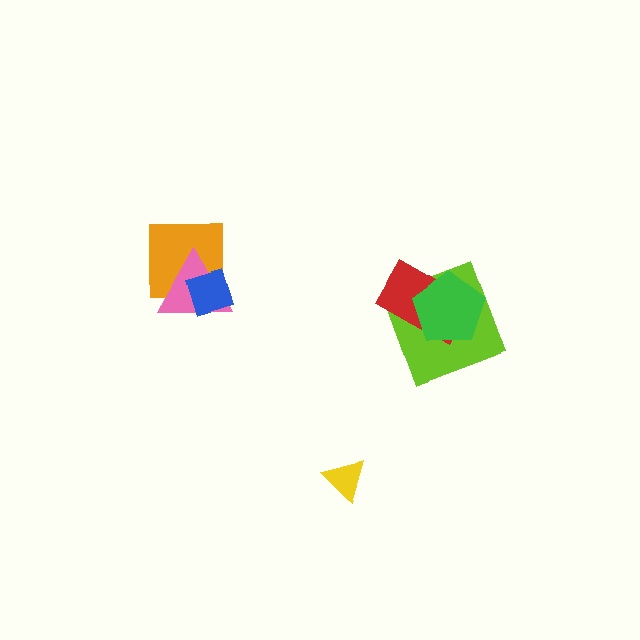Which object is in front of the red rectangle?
The green pentagon is in front of the red rectangle.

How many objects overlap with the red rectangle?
2 objects overlap with the red rectangle.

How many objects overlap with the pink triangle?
2 objects overlap with the pink triangle.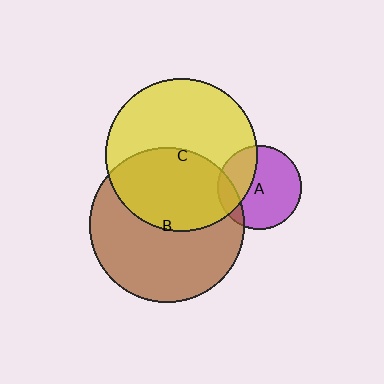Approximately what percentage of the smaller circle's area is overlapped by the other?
Approximately 45%.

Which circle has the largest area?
Circle B (brown).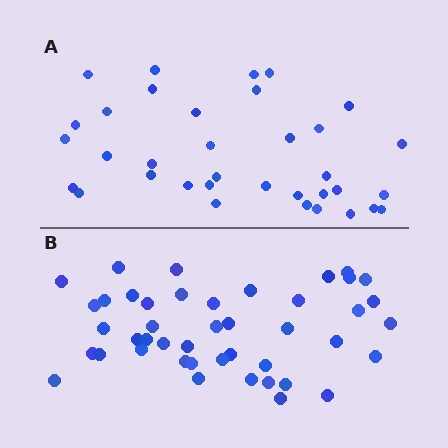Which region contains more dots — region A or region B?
Region B (the bottom region) has more dots.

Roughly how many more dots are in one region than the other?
Region B has roughly 8 or so more dots than region A.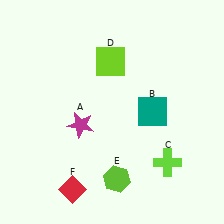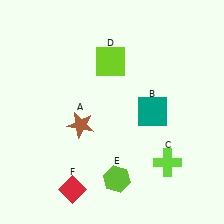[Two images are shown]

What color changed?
The star (A) changed from magenta in Image 1 to brown in Image 2.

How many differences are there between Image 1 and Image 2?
There is 1 difference between the two images.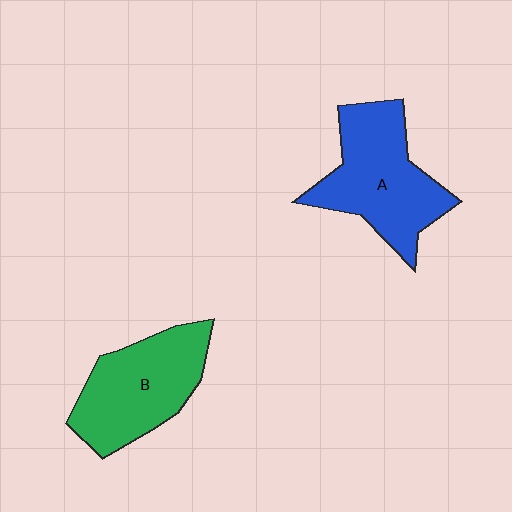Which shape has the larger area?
Shape A (blue).